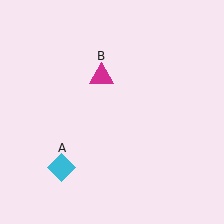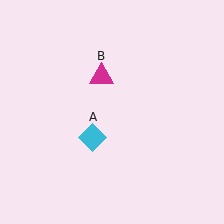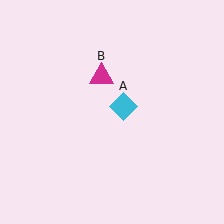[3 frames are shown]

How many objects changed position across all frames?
1 object changed position: cyan diamond (object A).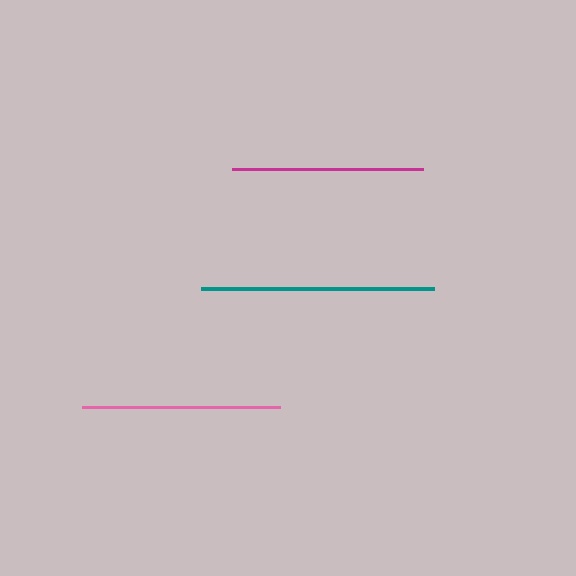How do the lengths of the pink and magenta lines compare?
The pink and magenta lines are approximately the same length.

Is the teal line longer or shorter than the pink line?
The teal line is longer than the pink line.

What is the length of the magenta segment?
The magenta segment is approximately 191 pixels long.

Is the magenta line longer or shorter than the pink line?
The pink line is longer than the magenta line.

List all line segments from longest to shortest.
From longest to shortest: teal, pink, magenta.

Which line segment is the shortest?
The magenta line is the shortest at approximately 191 pixels.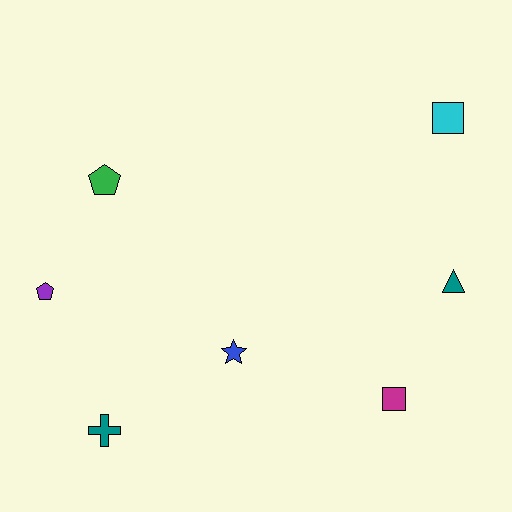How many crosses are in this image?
There is 1 cross.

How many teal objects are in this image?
There are 2 teal objects.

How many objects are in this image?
There are 7 objects.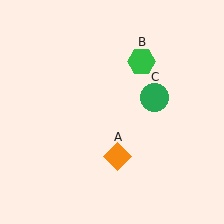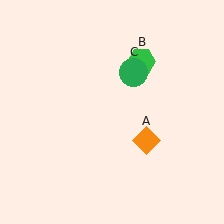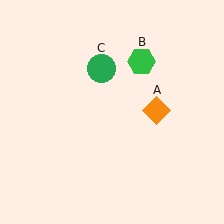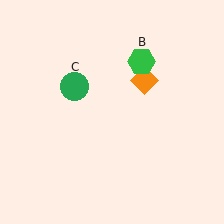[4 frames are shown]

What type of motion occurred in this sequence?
The orange diamond (object A), green circle (object C) rotated counterclockwise around the center of the scene.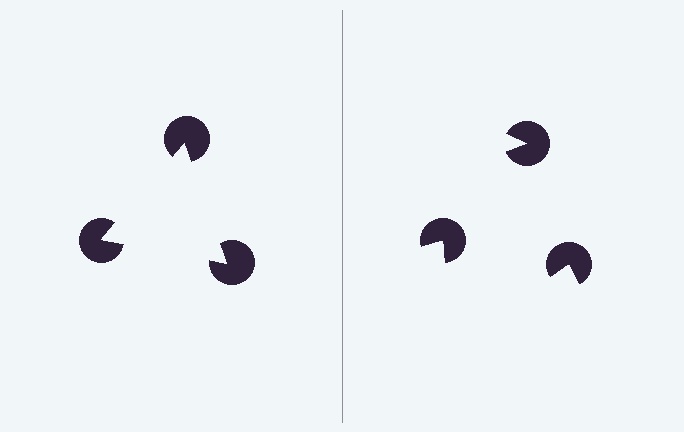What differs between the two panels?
The pac-man discs are positioned identically on both sides; only the wedge orientations differ. On the left they align to a triangle; on the right they are misaligned.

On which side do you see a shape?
An illusory triangle appears on the left side. On the right side the wedge cuts are rotated, so no coherent shape forms.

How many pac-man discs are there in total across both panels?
6 — 3 on each side.